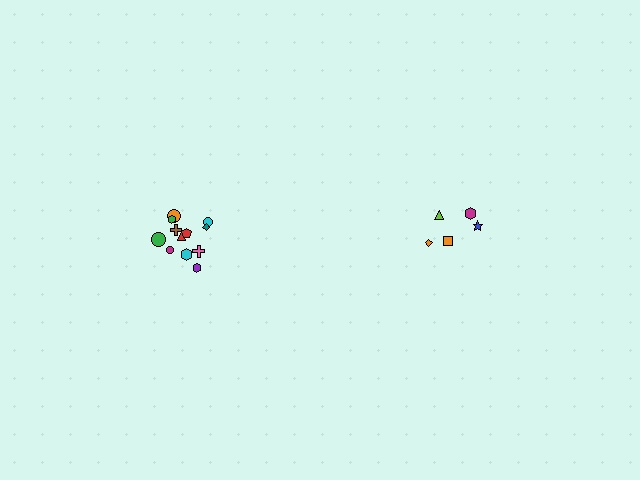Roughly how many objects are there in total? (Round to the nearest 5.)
Roughly 15 objects in total.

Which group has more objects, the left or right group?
The left group.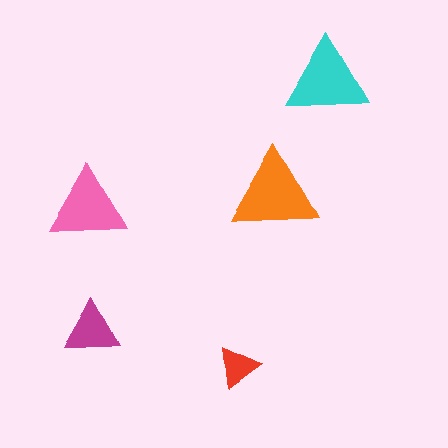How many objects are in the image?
There are 5 objects in the image.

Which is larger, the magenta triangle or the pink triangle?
The pink one.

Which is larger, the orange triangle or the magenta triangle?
The orange one.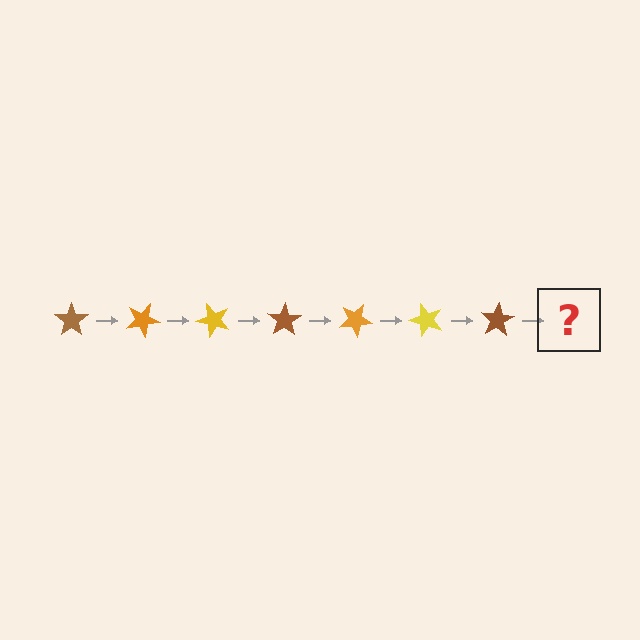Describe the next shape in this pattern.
It should be an orange star, rotated 175 degrees from the start.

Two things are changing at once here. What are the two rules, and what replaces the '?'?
The two rules are that it rotates 25 degrees each step and the color cycles through brown, orange, and yellow. The '?' should be an orange star, rotated 175 degrees from the start.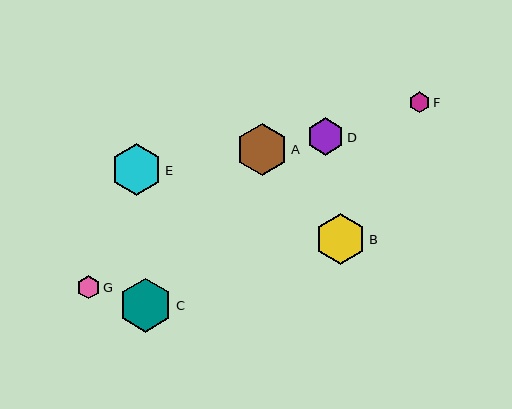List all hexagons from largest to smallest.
From largest to smallest: C, A, E, B, D, G, F.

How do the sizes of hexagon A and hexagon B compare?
Hexagon A and hexagon B are approximately the same size.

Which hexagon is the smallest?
Hexagon F is the smallest with a size of approximately 20 pixels.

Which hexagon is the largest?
Hexagon C is the largest with a size of approximately 54 pixels.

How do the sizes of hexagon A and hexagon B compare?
Hexagon A and hexagon B are approximately the same size.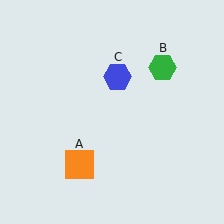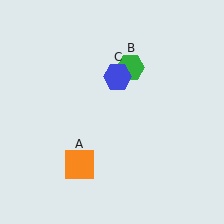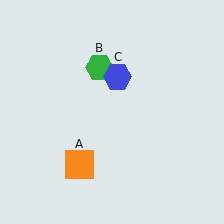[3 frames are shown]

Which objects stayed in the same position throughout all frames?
Orange square (object A) and blue hexagon (object C) remained stationary.